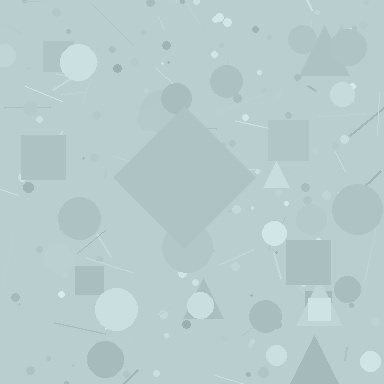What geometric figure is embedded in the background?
A diamond is embedded in the background.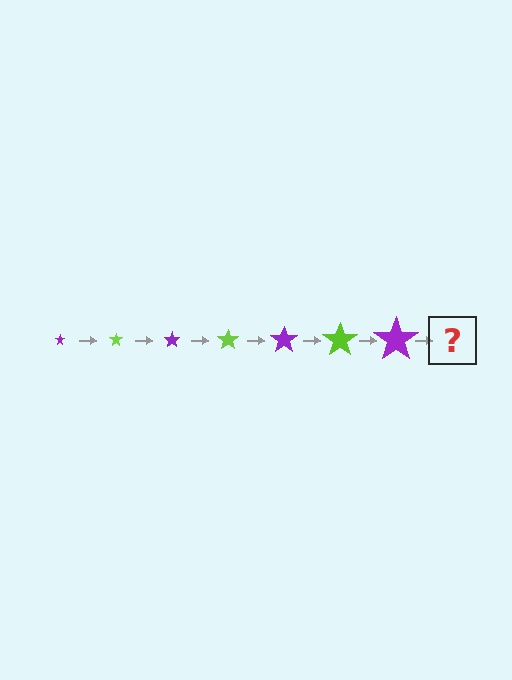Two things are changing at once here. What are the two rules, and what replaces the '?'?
The two rules are that the star grows larger each step and the color cycles through purple and lime. The '?' should be a lime star, larger than the previous one.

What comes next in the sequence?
The next element should be a lime star, larger than the previous one.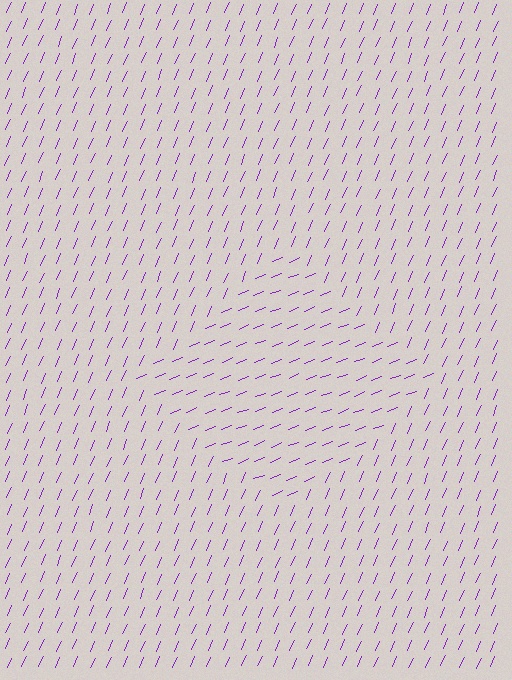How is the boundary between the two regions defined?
The boundary is defined purely by a change in line orientation (approximately 45 degrees difference). All lines are the same color and thickness.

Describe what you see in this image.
The image is filled with small purple line segments. A diamond region in the image has lines oriented differently from the surrounding lines, creating a visible texture boundary.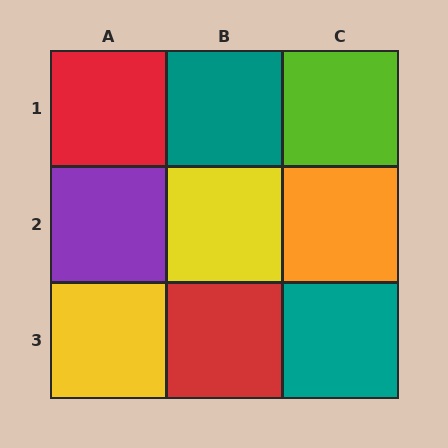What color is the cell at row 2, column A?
Purple.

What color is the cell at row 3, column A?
Yellow.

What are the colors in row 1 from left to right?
Red, teal, lime.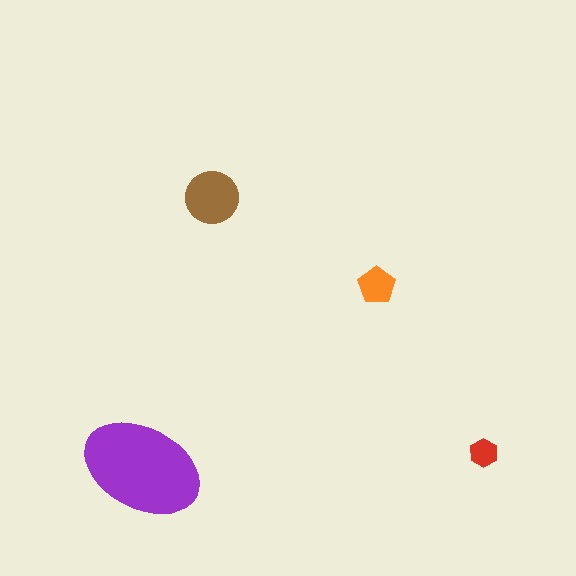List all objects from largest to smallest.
The purple ellipse, the brown circle, the orange pentagon, the red hexagon.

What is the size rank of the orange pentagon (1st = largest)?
3rd.